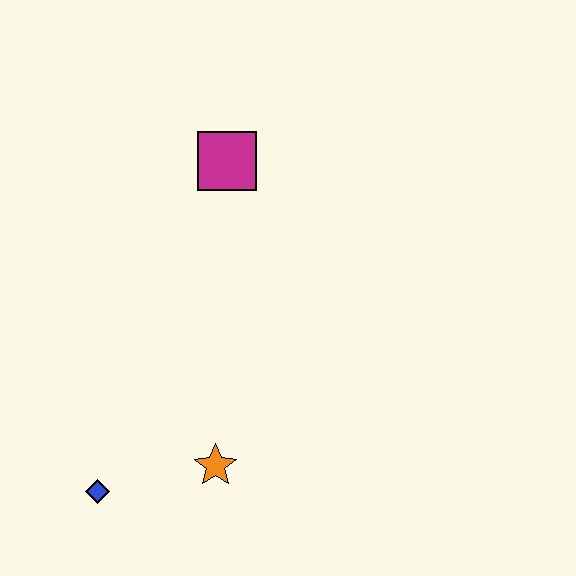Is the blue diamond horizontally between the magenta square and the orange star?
No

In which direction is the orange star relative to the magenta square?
The orange star is below the magenta square.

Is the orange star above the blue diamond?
Yes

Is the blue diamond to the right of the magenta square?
No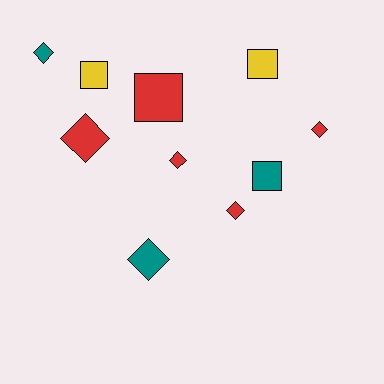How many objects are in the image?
There are 10 objects.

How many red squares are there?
There is 1 red square.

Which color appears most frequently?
Red, with 5 objects.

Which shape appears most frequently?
Diamond, with 6 objects.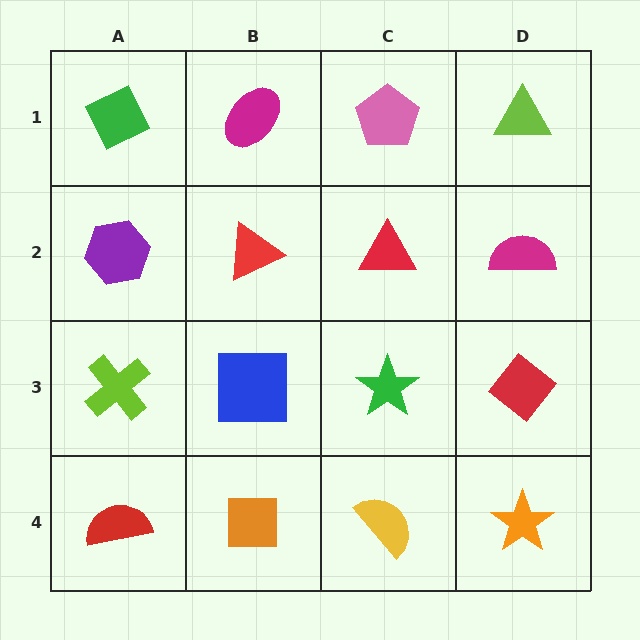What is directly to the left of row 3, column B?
A lime cross.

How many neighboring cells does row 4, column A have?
2.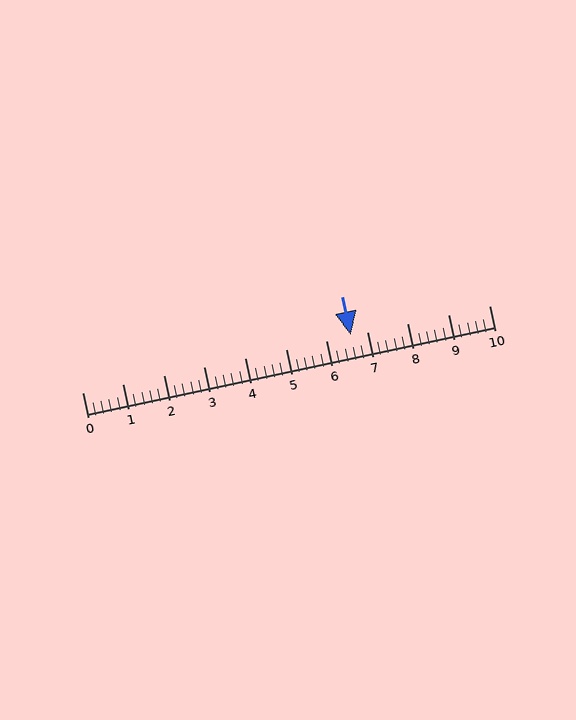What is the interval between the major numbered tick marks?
The major tick marks are spaced 1 units apart.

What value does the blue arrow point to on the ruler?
The blue arrow points to approximately 6.6.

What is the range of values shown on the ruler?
The ruler shows values from 0 to 10.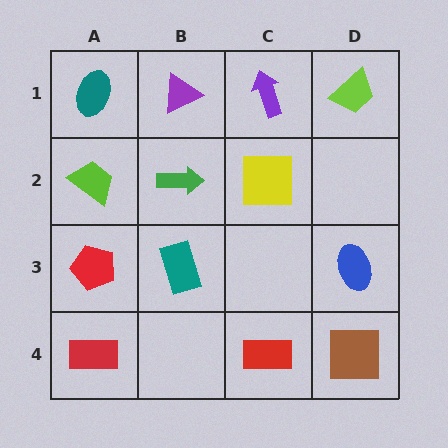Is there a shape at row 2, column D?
No, that cell is empty.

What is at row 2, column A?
A lime trapezoid.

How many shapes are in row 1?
4 shapes.